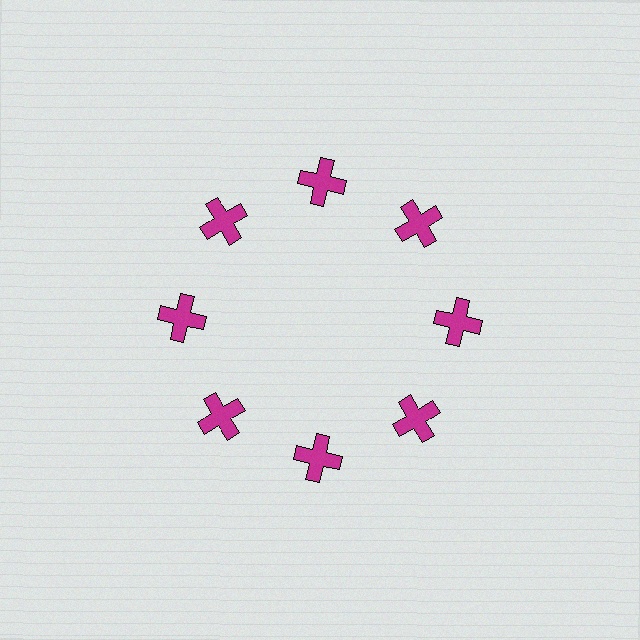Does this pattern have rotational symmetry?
Yes, this pattern has 8-fold rotational symmetry. It looks the same after rotating 45 degrees around the center.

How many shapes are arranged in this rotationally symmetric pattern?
There are 8 shapes, arranged in 8 groups of 1.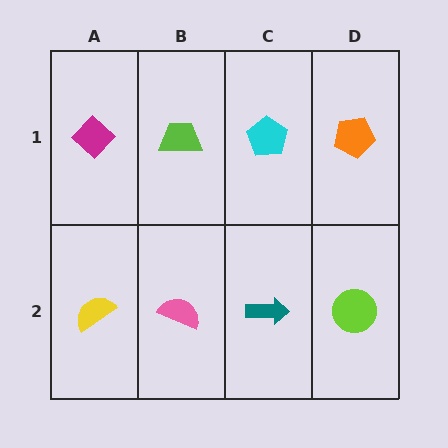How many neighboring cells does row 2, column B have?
3.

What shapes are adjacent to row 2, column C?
A cyan pentagon (row 1, column C), a pink semicircle (row 2, column B), a lime circle (row 2, column D).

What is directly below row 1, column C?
A teal arrow.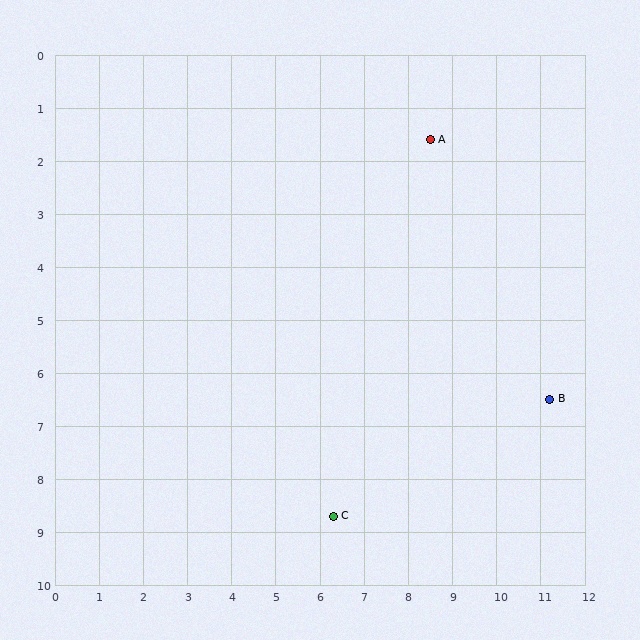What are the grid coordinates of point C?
Point C is at approximately (6.3, 8.7).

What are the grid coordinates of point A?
Point A is at approximately (8.5, 1.6).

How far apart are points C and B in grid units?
Points C and B are about 5.4 grid units apart.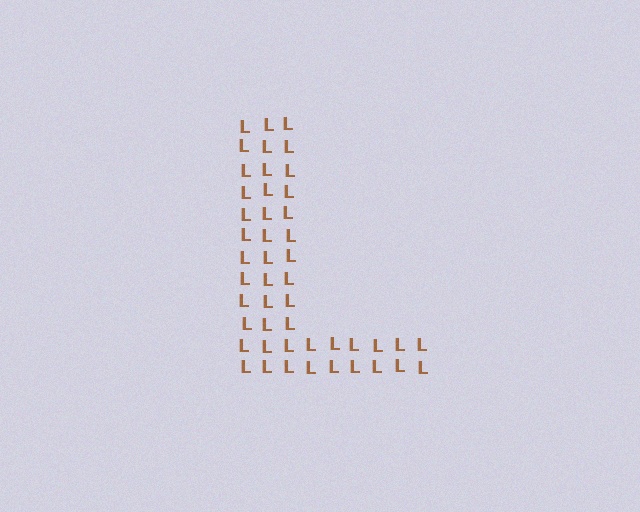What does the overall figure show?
The overall figure shows the letter L.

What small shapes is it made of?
It is made of small letter L's.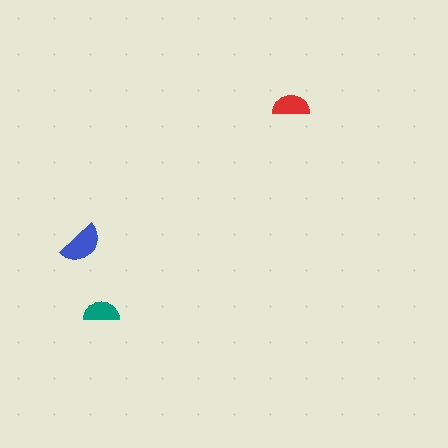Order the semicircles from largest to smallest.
the blue one, the red one, the teal one.